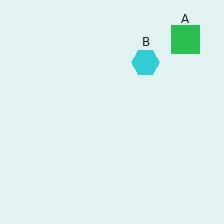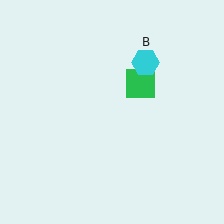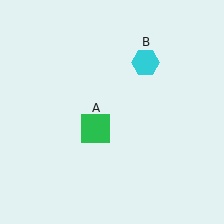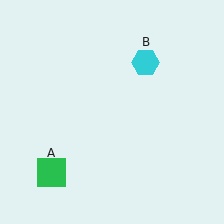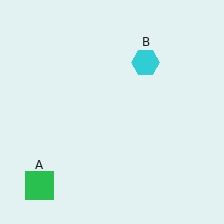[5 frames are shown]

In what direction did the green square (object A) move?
The green square (object A) moved down and to the left.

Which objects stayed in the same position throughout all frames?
Cyan hexagon (object B) remained stationary.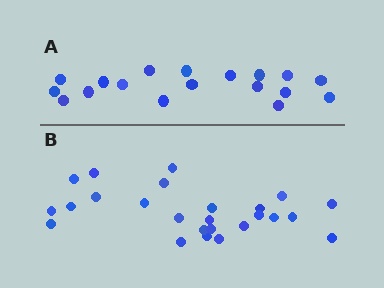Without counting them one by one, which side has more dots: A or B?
Region B (the bottom region) has more dots.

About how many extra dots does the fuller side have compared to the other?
Region B has roughly 8 or so more dots than region A.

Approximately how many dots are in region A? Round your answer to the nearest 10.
About 20 dots. (The exact count is 18, which rounds to 20.)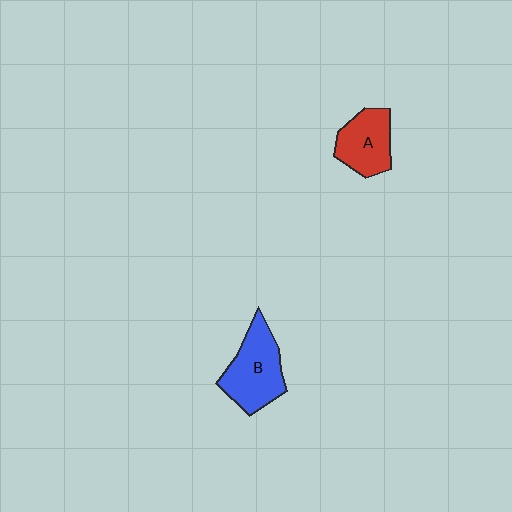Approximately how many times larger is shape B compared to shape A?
Approximately 1.3 times.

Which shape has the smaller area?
Shape A (red).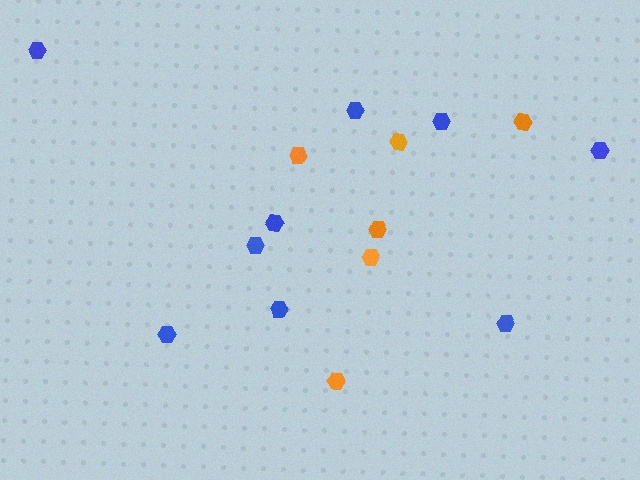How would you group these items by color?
There are 2 groups: one group of blue hexagons (9) and one group of orange hexagons (6).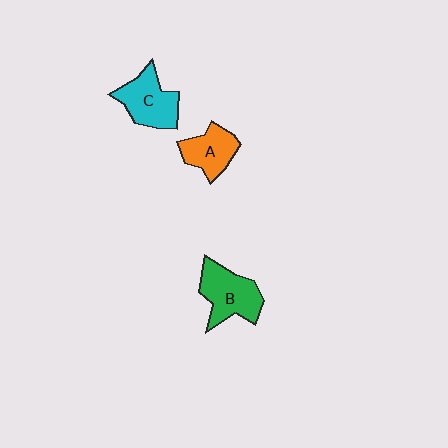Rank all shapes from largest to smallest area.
From largest to smallest: B (green), C (cyan), A (orange).